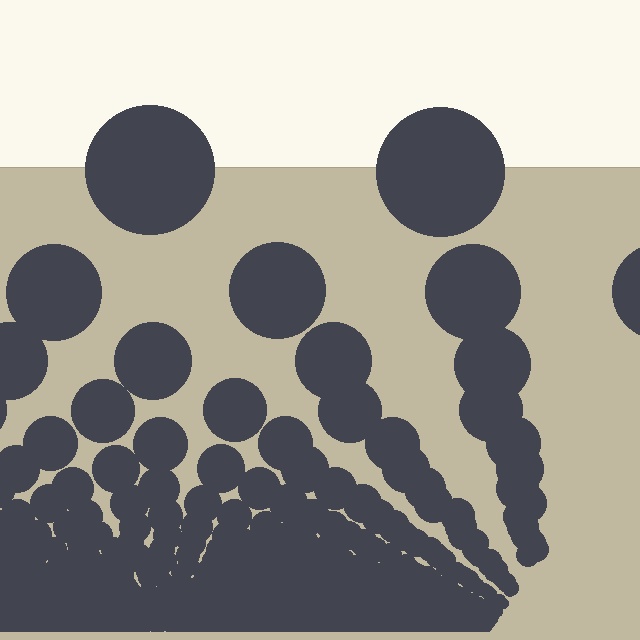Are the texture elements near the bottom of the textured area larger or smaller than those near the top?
Smaller. The gradient is inverted — elements near the bottom are smaller and denser.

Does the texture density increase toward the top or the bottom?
Density increases toward the bottom.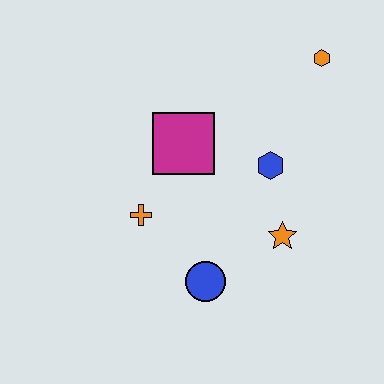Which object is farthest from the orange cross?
The orange hexagon is farthest from the orange cross.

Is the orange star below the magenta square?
Yes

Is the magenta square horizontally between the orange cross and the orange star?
Yes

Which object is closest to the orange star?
The blue hexagon is closest to the orange star.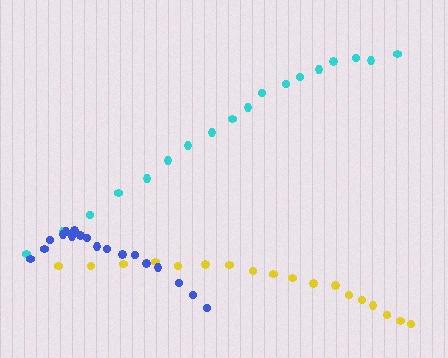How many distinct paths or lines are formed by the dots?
There are 3 distinct paths.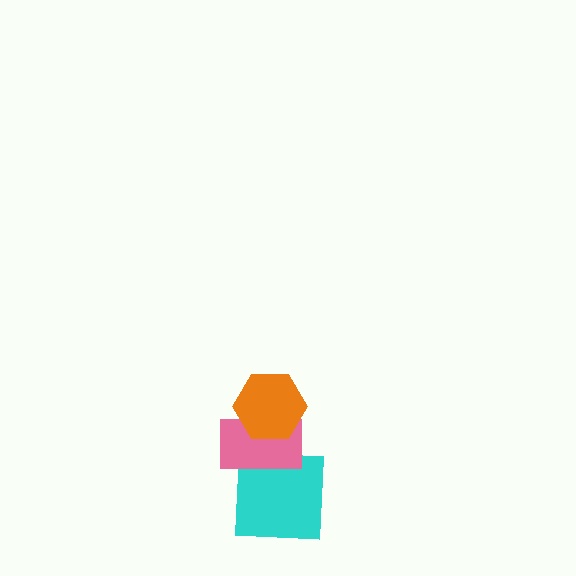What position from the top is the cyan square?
The cyan square is 3rd from the top.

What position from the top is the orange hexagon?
The orange hexagon is 1st from the top.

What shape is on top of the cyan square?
The pink rectangle is on top of the cyan square.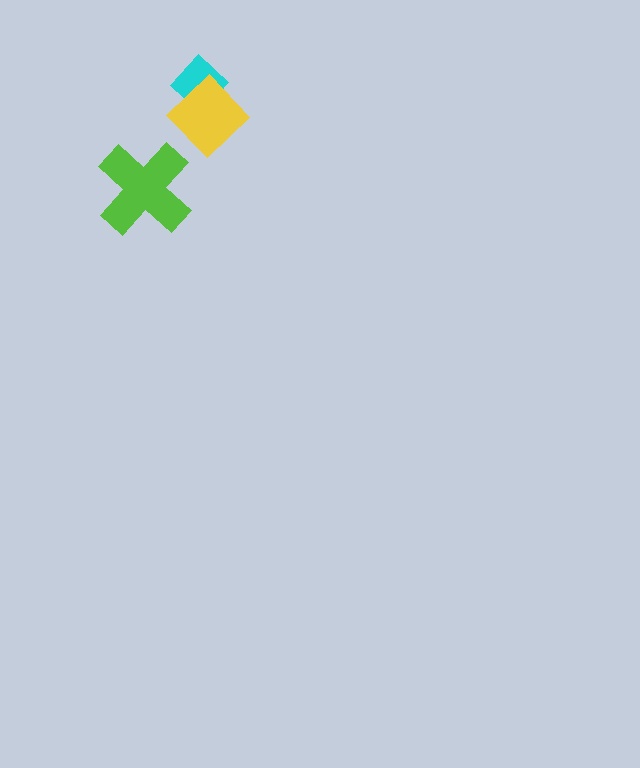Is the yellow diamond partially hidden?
No, no other shape covers it.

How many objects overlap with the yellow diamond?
1 object overlaps with the yellow diamond.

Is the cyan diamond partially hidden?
Yes, it is partially covered by another shape.